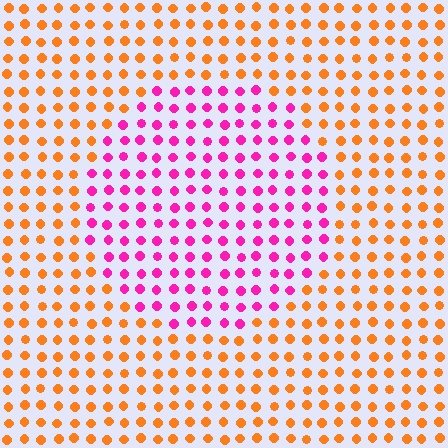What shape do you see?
I see a circle.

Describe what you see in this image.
The image is filled with small orange elements in a uniform arrangement. A circle-shaped region is visible where the elements are tinted to a slightly different hue, forming a subtle color boundary.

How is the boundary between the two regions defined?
The boundary is defined purely by a slight shift in hue (about 67 degrees). Spacing, size, and orientation are identical on both sides.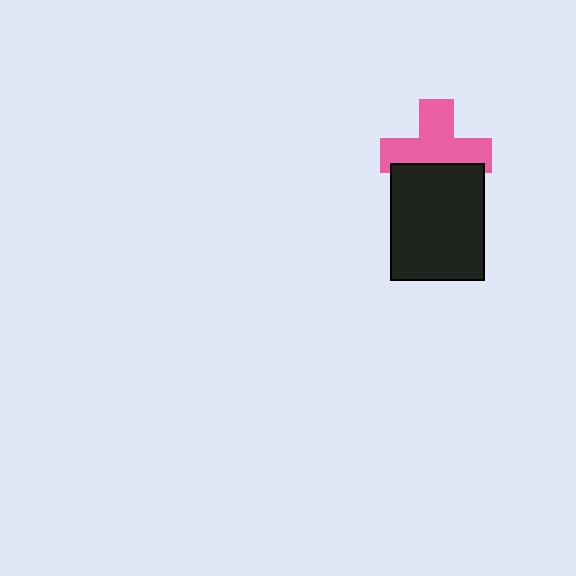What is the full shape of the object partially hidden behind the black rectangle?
The partially hidden object is a pink cross.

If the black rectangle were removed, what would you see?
You would see the complete pink cross.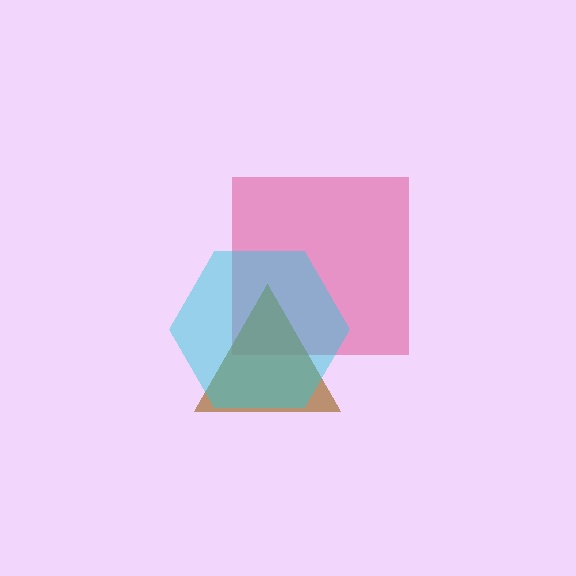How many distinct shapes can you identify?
There are 3 distinct shapes: a pink square, a brown triangle, a cyan hexagon.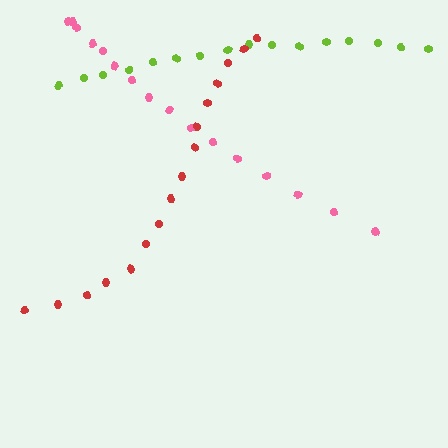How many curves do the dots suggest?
There are 3 distinct paths.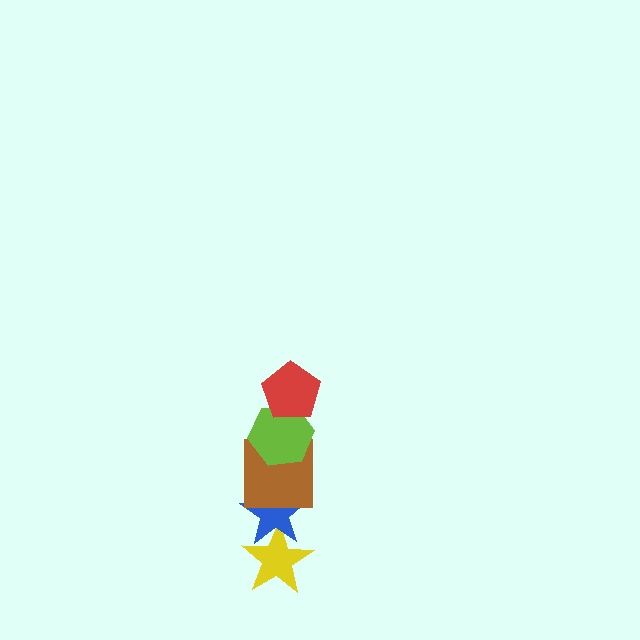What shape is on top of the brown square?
The lime hexagon is on top of the brown square.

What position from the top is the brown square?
The brown square is 3rd from the top.